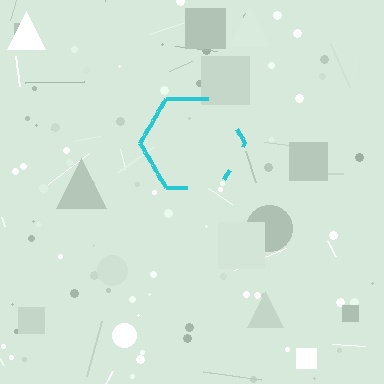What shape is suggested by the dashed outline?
The dashed outline suggests a hexagon.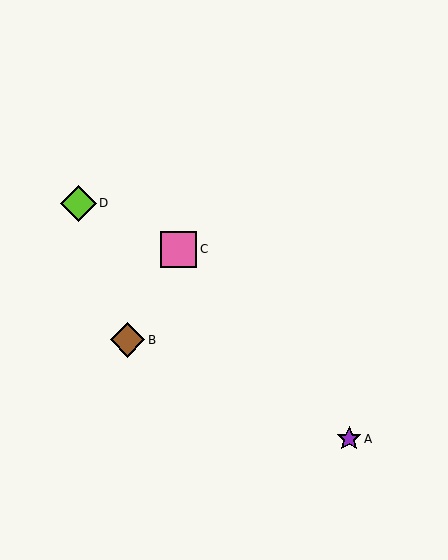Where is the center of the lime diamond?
The center of the lime diamond is at (78, 203).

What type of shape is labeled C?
Shape C is a pink square.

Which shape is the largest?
The pink square (labeled C) is the largest.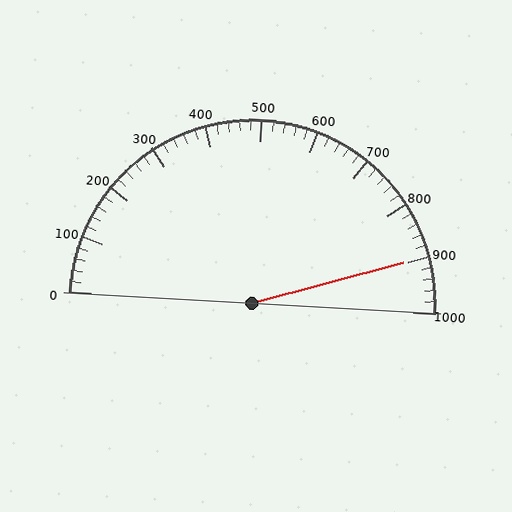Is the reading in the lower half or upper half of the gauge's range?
The reading is in the upper half of the range (0 to 1000).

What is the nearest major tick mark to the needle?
The nearest major tick mark is 900.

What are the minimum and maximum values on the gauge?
The gauge ranges from 0 to 1000.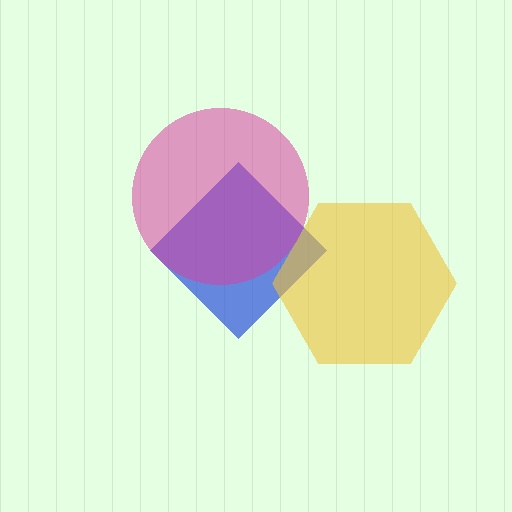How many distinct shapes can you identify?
There are 3 distinct shapes: a blue diamond, a yellow hexagon, a magenta circle.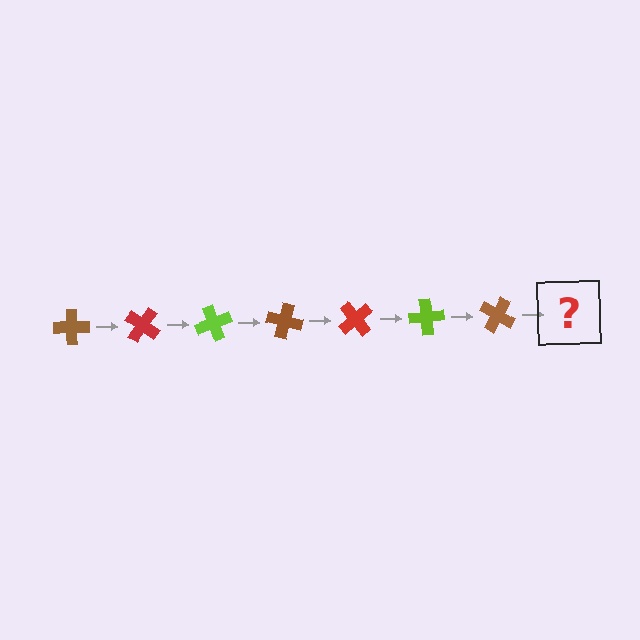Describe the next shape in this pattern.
It should be a red cross, rotated 245 degrees from the start.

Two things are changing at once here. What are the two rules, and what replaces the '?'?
The two rules are that it rotates 35 degrees each step and the color cycles through brown, red, and lime. The '?' should be a red cross, rotated 245 degrees from the start.